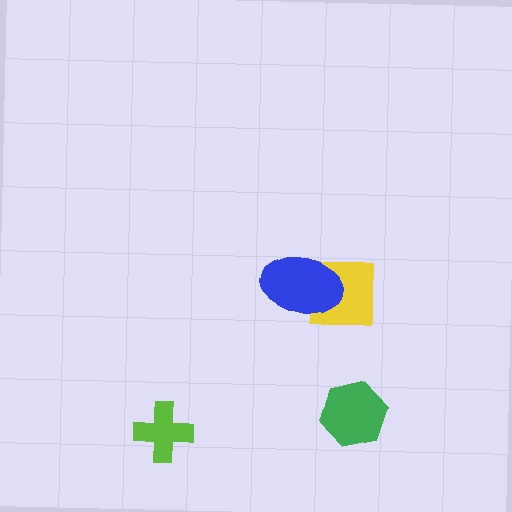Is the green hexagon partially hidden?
No, no other shape covers it.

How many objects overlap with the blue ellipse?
1 object overlaps with the blue ellipse.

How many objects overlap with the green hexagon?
0 objects overlap with the green hexagon.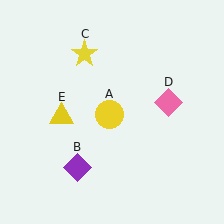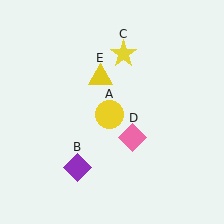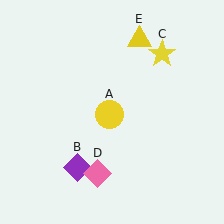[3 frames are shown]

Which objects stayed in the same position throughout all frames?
Yellow circle (object A) and purple diamond (object B) remained stationary.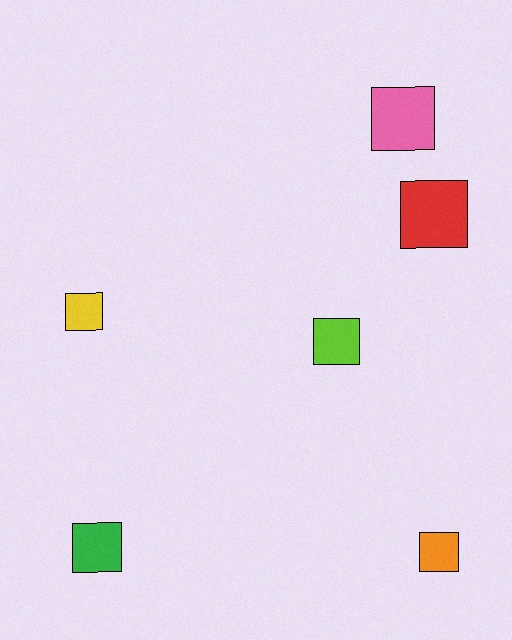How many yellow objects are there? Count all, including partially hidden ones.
There is 1 yellow object.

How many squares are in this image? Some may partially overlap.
There are 6 squares.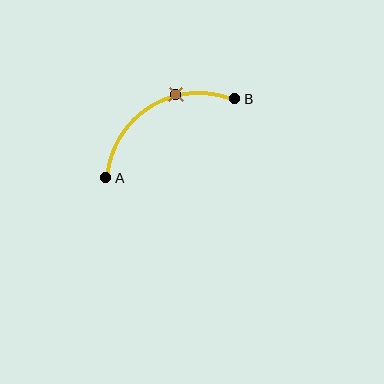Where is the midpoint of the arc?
The arc midpoint is the point on the curve farthest from the straight line joining A and B. It sits above that line.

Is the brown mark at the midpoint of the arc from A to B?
No. The brown mark lies on the arc but is closer to endpoint B. The arc midpoint would be at the point on the curve equidistant along the arc from both A and B.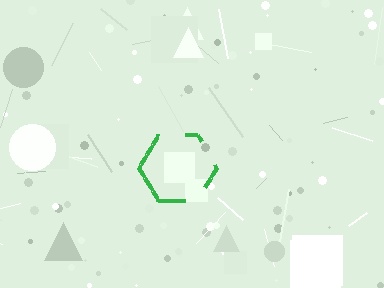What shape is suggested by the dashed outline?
The dashed outline suggests a hexagon.